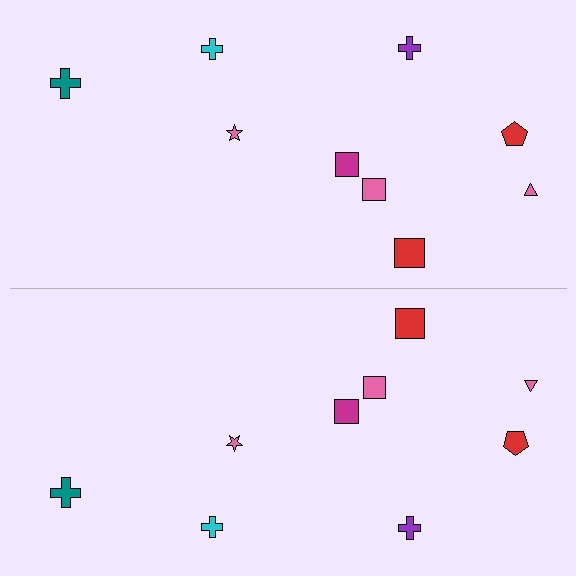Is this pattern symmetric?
Yes, this pattern has bilateral (reflection) symmetry.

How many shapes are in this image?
There are 18 shapes in this image.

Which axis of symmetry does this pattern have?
The pattern has a horizontal axis of symmetry running through the center of the image.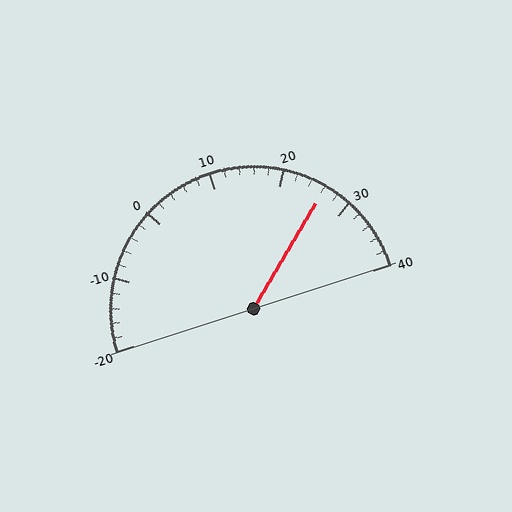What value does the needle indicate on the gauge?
The needle indicates approximately 26.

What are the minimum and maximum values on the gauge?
The gauge ranges from -20 to 40.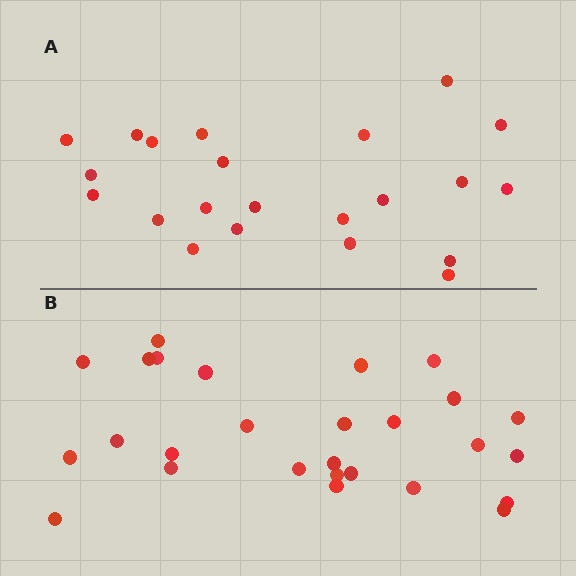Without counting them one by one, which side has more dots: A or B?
Region B (the bottom region) has more dots.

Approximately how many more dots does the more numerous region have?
Region B has about 5 more dots than region A.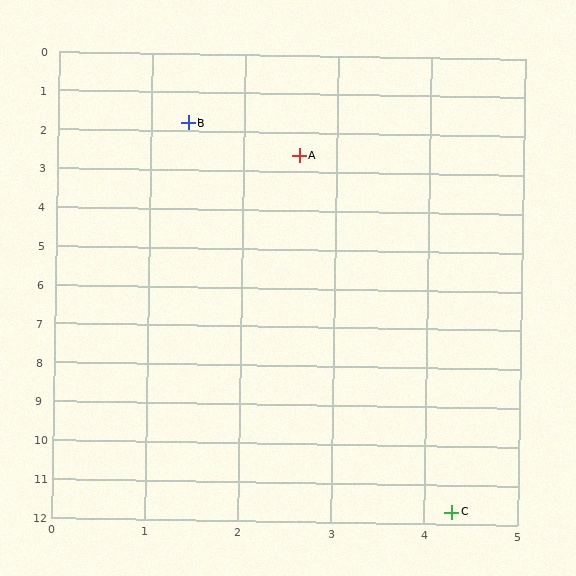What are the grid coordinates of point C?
Point C is at approximately (4.3, 11.7).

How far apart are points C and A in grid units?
Points C and A are about 9.3 grid units apart.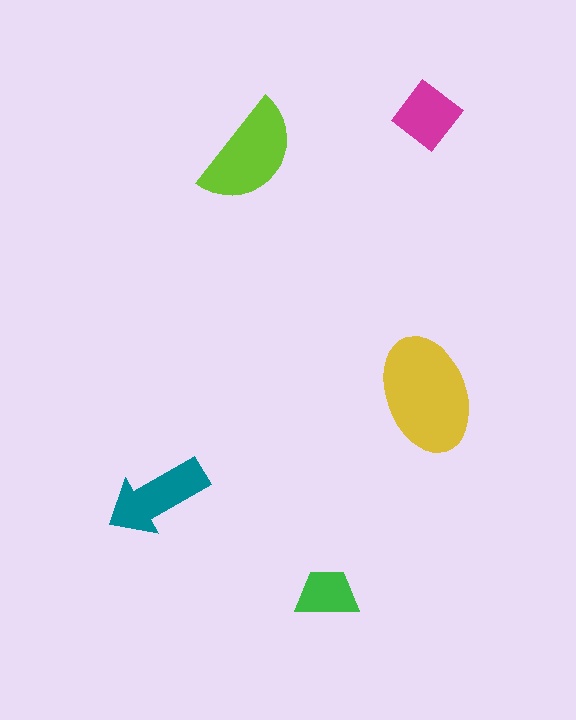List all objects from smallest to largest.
The green trapezoid, the magenta diamond, the teal arrow, the lime semicircle, the yellow ellipse.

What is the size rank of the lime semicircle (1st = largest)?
2nd.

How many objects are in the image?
There are 5 objects in the image.